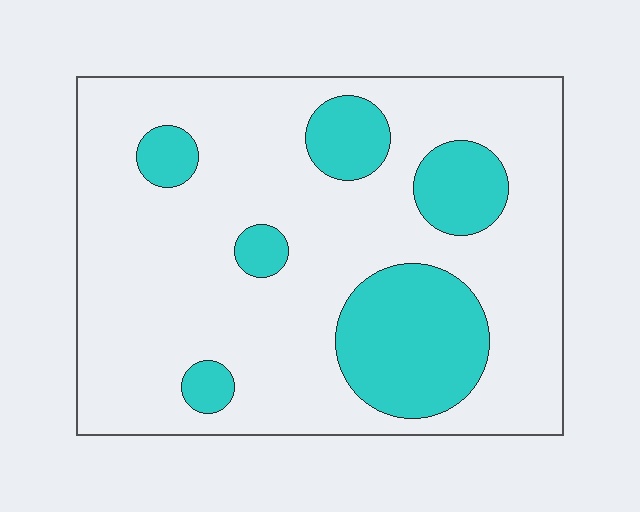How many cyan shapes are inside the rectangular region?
6.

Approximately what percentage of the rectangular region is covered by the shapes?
Approximately 25%.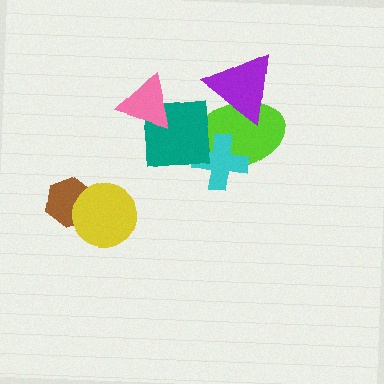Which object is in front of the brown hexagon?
The yellow circle is in front of the brown hexagon.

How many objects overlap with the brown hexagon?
1 object overlaps with the brown hexagon.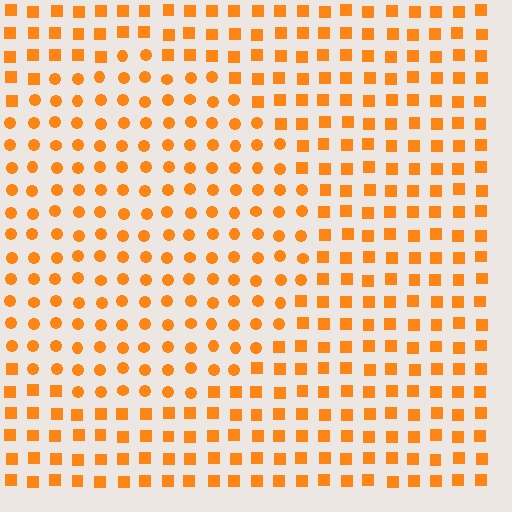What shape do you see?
I see a circle.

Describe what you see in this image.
The image is filled with small orange elements arranged in a uniform grid. A circle-shaped region contains circles, while the surrounding area contains squares. The boundary is defined purely by the change in element shape.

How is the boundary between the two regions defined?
The boundary is defined by a change in element shape: circles inside vs. squares outside. All elements share the same color and spacing.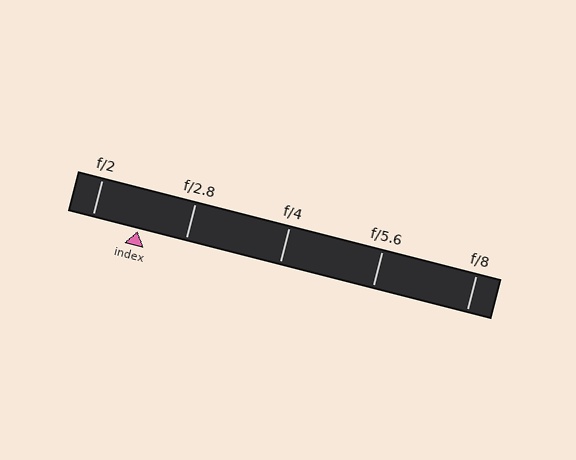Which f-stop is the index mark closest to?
The index mark is closest to f/2.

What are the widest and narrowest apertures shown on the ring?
The widest aperture shown is f/2 and the narrowest is f/8.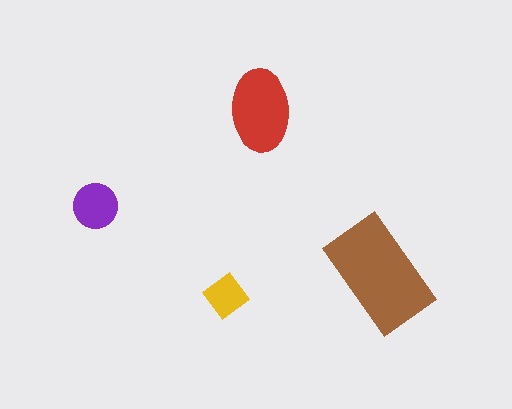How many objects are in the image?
There are 4 objects in the image.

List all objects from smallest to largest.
The yellow diamond, the purple circle, the red ellipse, the brown rectangle.